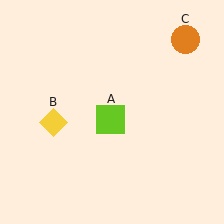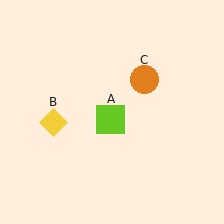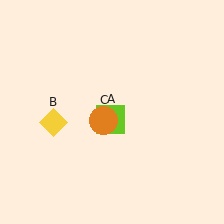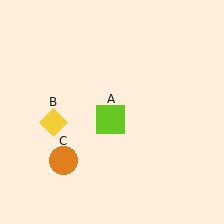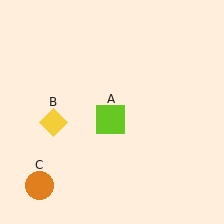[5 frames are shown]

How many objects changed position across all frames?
1 object changed position: orange circle (object C).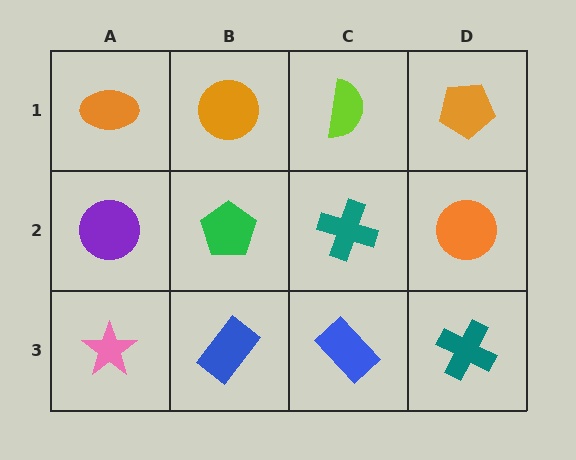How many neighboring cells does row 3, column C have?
3.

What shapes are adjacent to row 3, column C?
A teal cross (row 2, column C), a blue rectangle (row 3, column B), a teal cross (row 3, column D).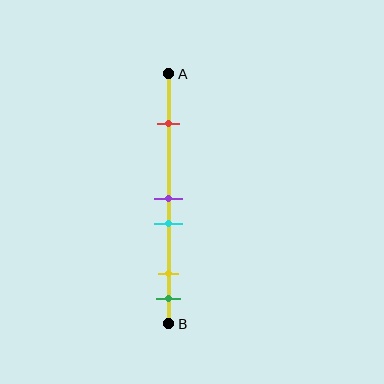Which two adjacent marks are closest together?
The purple and cyan marks are the closest adjacent pair.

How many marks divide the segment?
There are 5 marks dividing the segment.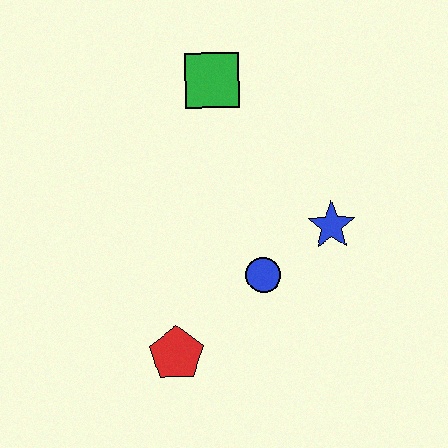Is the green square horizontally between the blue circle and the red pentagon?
Yes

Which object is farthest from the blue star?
The red pentagon is farthest from the blue star.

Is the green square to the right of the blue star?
No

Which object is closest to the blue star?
The blue circle is closest to the blue star.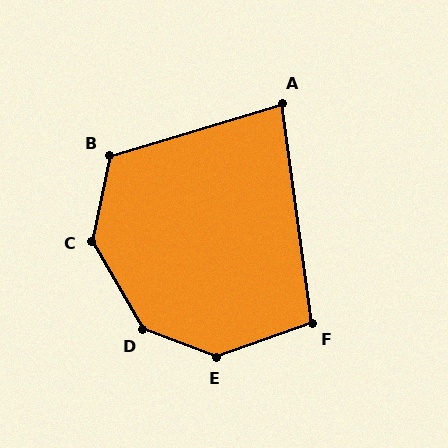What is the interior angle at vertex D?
Approximately 140 degrees (obtuse).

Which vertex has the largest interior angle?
E, at approximately 140 degrees.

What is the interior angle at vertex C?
Approximately 138 degrees (obtuse).